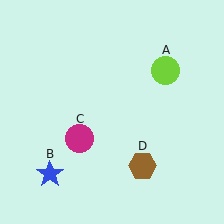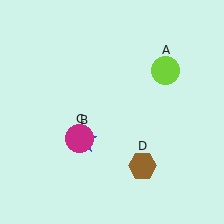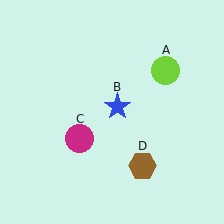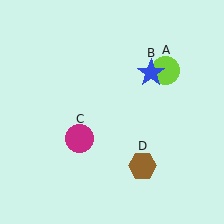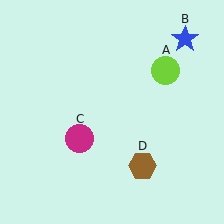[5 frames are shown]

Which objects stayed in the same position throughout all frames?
Lime circle (object A) and magenta circle (object C) and brown hexagon (object D) remained stationary.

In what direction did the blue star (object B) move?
The blue star (object B) moved up and to the right.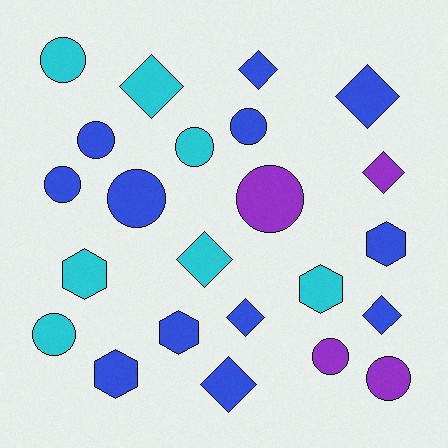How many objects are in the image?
There are 23 objects.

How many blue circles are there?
There are 4 blue circles.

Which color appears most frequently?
Blue, with 12 objects.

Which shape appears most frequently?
Circle, with 10 objects.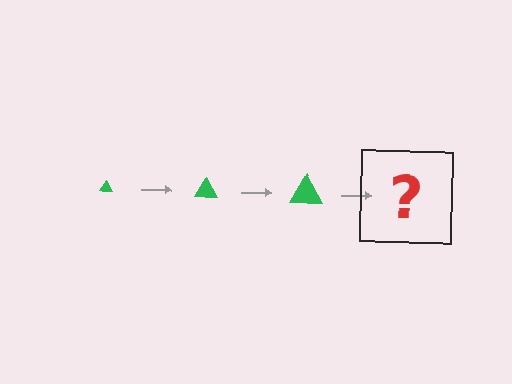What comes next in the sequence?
The next element should be a green triangle, larger than the previous one.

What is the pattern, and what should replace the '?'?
The pattern is that the triangle gets progressively larger each step. The '?' should be a green triangle, larger than the previous one.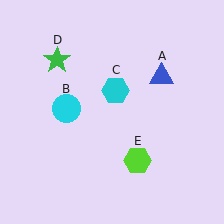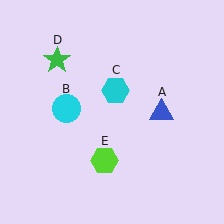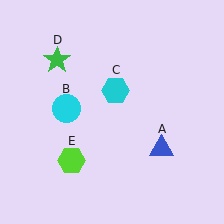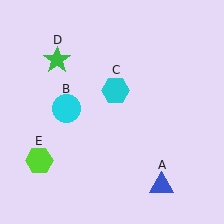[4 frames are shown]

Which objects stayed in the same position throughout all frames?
Cyan circle (object B) and cyan hexagon (object C) and green star (object D) remained stationary.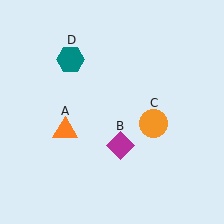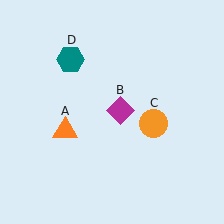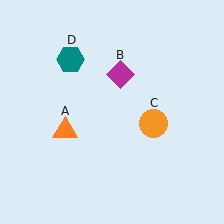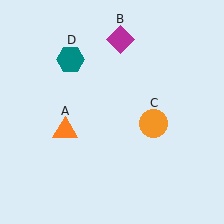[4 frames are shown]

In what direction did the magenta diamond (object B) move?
The magenta diamond (object B) moved up.